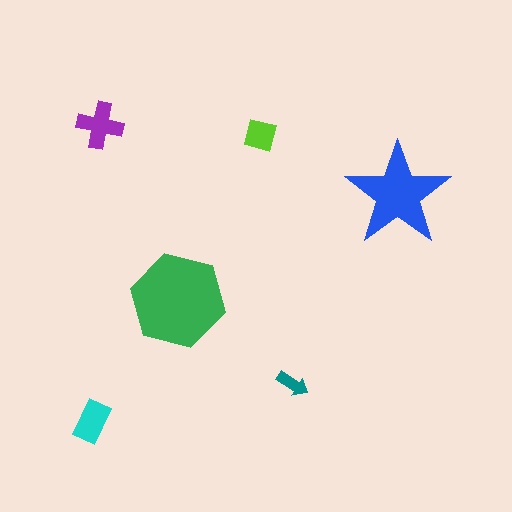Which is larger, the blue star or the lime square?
The blue star.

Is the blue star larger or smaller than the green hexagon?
Smaller.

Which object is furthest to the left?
The cyan rectangle is leftmost.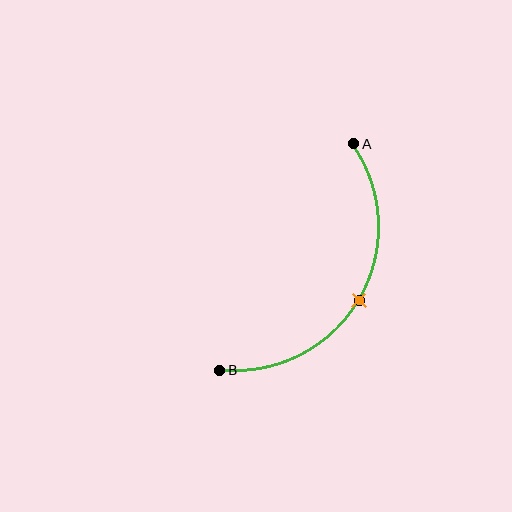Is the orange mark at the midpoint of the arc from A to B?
Yes. The orange mark lies on the arc at equal arc-length from both A and B — it is the arc midpoint.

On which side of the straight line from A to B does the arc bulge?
The arc bulges to the right of the straight line connecting A and B.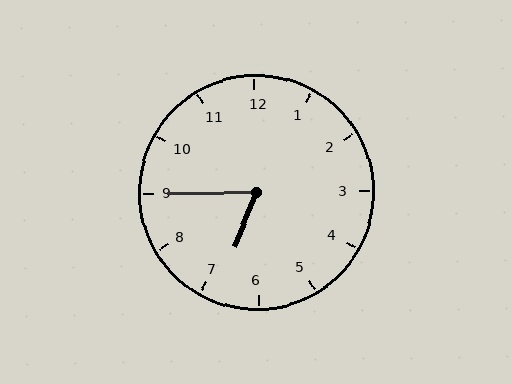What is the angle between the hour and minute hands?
Approximately 68 degrees.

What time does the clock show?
6:45.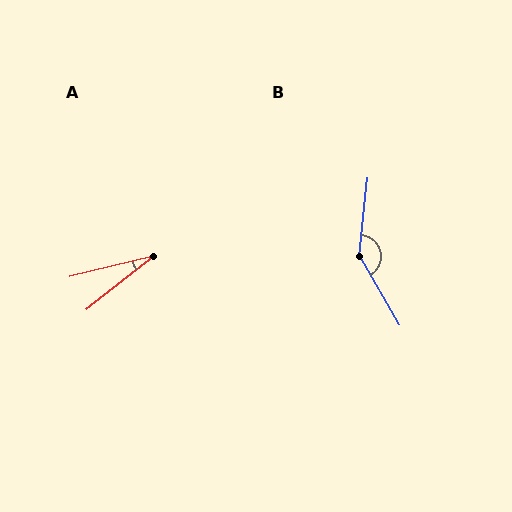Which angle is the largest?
B, at approximately 143 degrees.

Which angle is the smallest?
A, at approximately 24 degrees.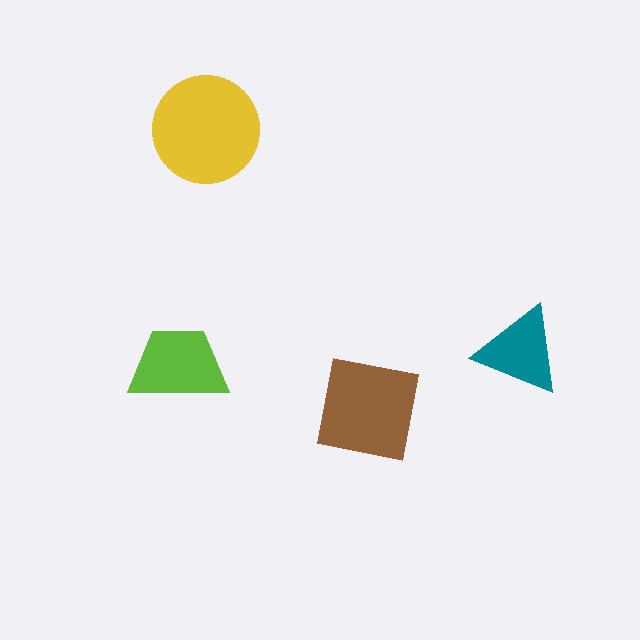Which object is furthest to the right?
The teal triangle is rightmost.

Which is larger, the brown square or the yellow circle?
The yellow circle.